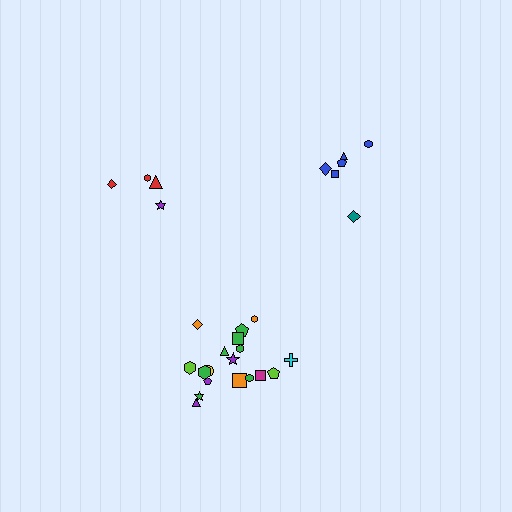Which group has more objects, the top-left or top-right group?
The top-right group.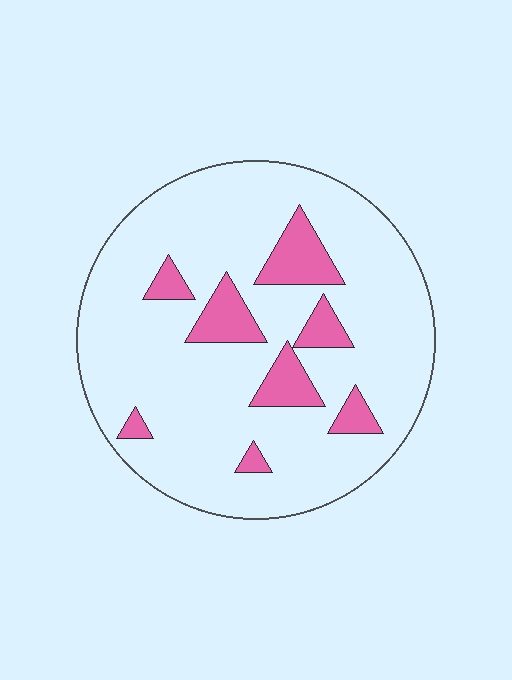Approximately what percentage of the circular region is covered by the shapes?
Approximately 15%.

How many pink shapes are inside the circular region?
8.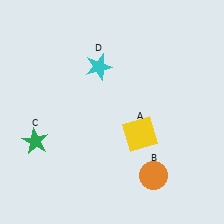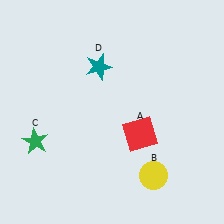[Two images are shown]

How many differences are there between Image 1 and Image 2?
There are 3 differences between the two images.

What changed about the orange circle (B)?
In Image 1, B is orange. In Image 2, it changed to yellow.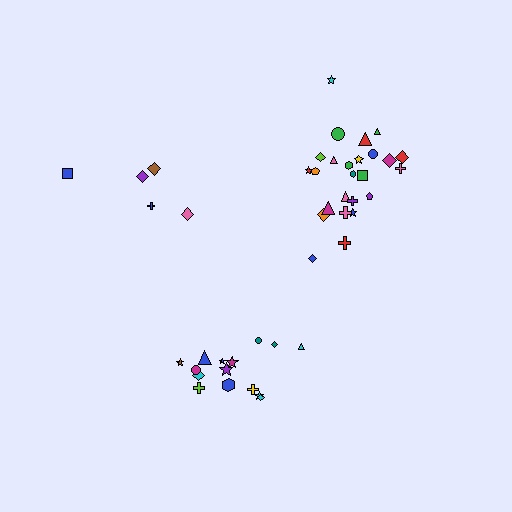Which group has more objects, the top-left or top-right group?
The top-right group.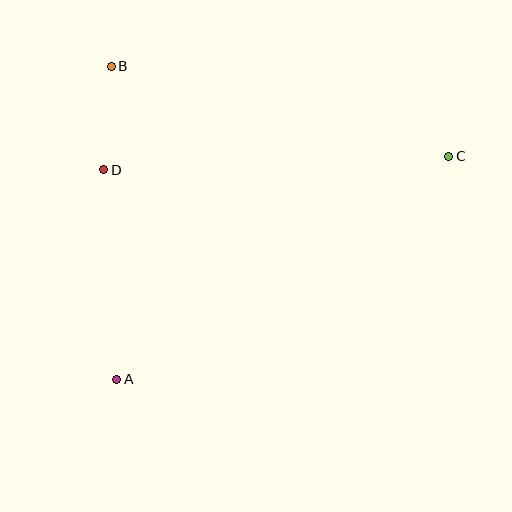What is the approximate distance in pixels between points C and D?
The distance between C and D is approximately 345 pixels.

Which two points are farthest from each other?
Points A and C are farthest from each other.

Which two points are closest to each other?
Points B and D are closest to each other.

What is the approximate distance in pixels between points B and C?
The distance between B and C is approximately 349 pixels.